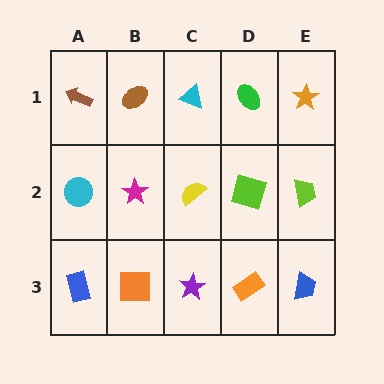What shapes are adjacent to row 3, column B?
A magenta star (row 2, column B), a blue rectangle (row 3, column A), a purple star (row 3, column C).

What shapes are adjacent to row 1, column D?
A lime square (row 2, column D), a cyan triangle (row 1, column C), an orange star (row 1, column E).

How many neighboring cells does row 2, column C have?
4.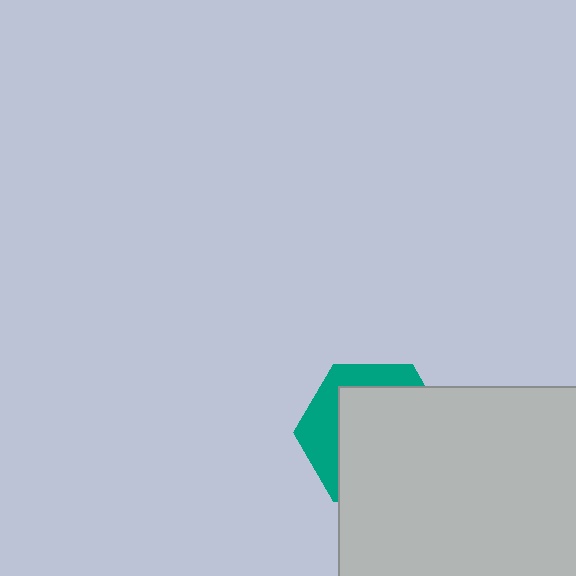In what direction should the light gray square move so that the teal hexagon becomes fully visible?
The light gray square should move toward the lower-right. That is the shortest direction to clear the overlap and leave the teal hexagon fully visible.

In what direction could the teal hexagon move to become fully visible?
The teal hexagon could move toward the upper-left. That would shift it out from behind the light gray square entirely.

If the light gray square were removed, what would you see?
You would see the complete teal hexagon.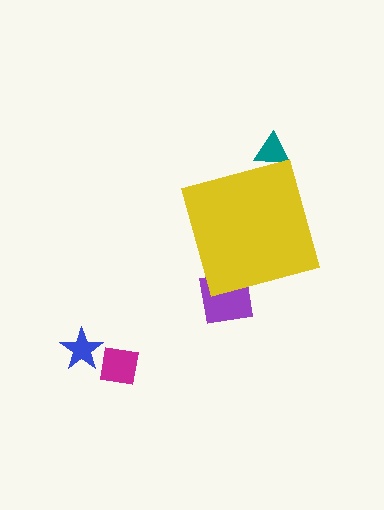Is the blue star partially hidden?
No, the blue star is fully visible.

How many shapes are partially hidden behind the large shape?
2 shapes are partially hidden.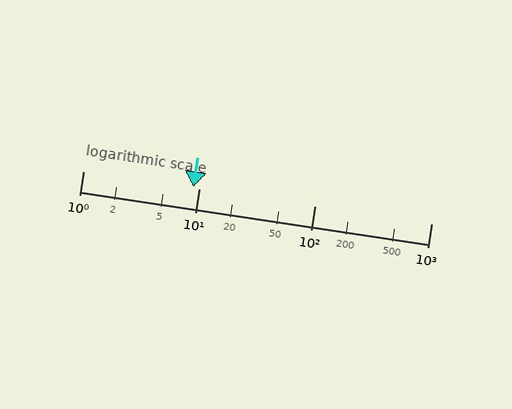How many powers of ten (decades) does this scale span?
The scale spans 3 decades, from 1 to 1000.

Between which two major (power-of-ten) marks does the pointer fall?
The pointer is between 1 and 10.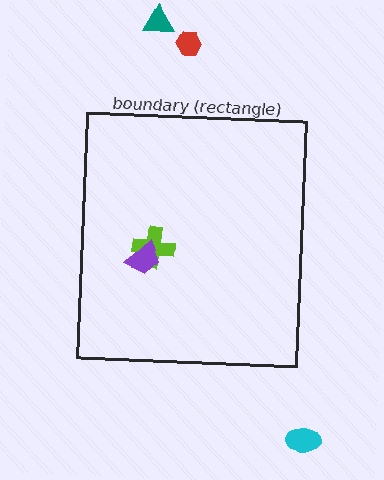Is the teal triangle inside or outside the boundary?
Outside.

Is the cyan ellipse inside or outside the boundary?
Outside.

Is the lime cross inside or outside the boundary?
Inside.